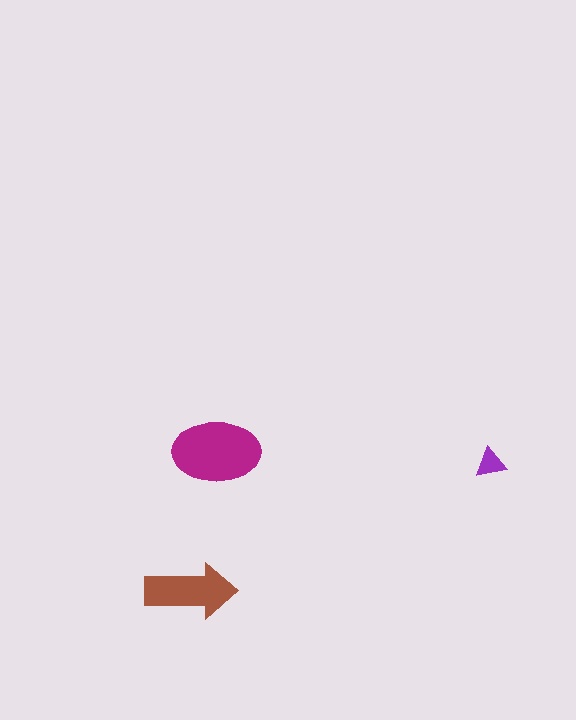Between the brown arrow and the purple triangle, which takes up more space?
The brown arrow.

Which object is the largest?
The magenta ellipse.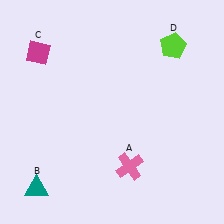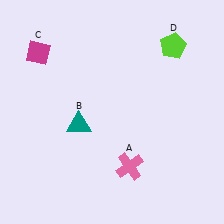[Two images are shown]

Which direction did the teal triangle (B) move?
The teal triangle (B) moved up.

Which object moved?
The teal triangle (B) moved up.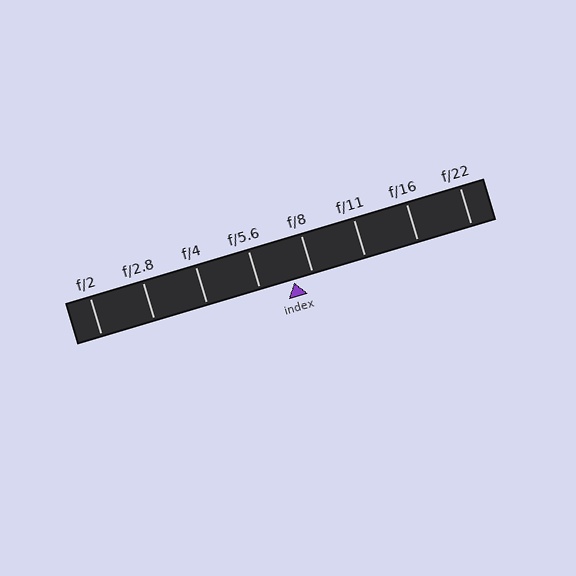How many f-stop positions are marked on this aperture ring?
There are 8 f-stop positions marked.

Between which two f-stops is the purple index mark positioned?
The index mark is between f/5.6 and f/8.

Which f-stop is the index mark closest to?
The index mark is closest to f/8.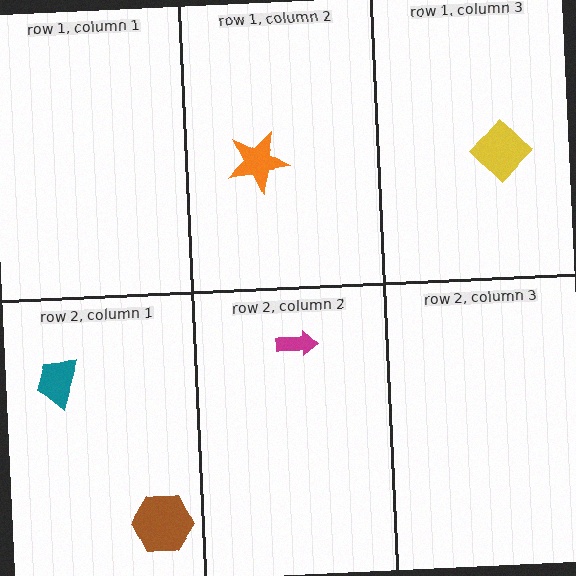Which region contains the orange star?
The row 1, column 2 region.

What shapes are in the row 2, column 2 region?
The magenta arrow.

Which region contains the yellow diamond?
The row 1, column 3 region.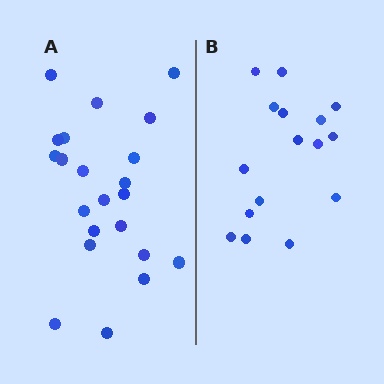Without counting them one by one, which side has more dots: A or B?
Region A (the left region) has more dots.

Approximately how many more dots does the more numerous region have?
Region A has about 6 more dots than region B.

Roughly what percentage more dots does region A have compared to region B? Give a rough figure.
About 40% more.